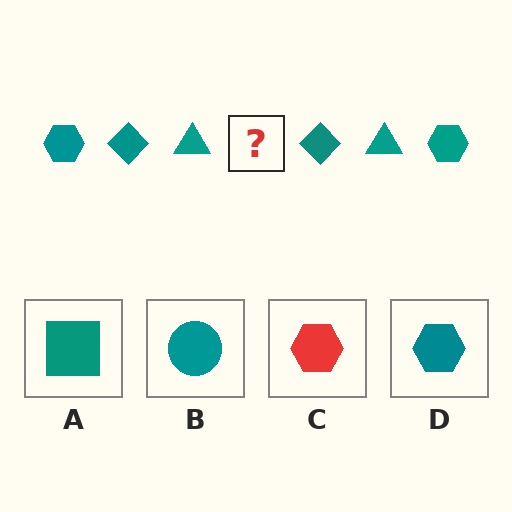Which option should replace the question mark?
Option D.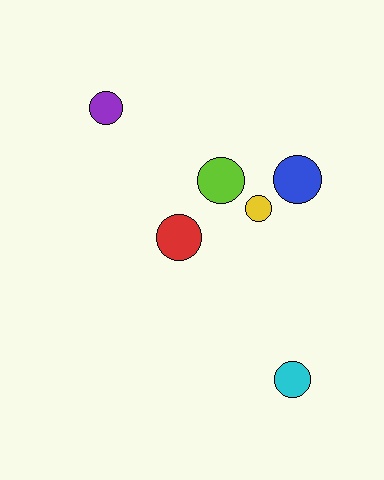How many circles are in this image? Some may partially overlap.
There are 6 circles.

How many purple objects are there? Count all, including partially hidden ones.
There is 1 purple object.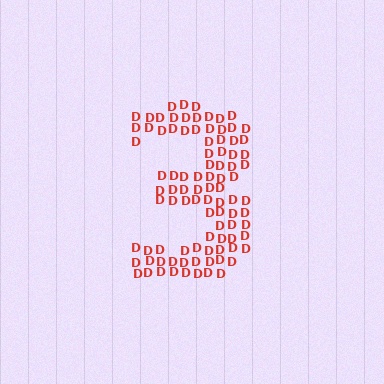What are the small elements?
The small elements are letter D's.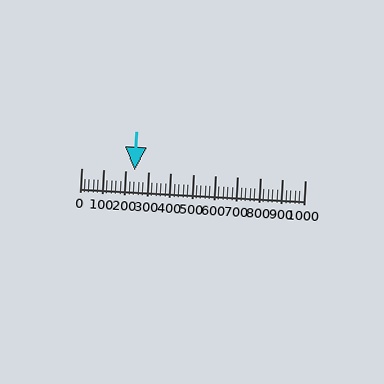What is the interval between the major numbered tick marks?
The major tick marks are spaced 100 units apart.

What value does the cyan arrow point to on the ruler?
The cyan arrow points to approximately 240.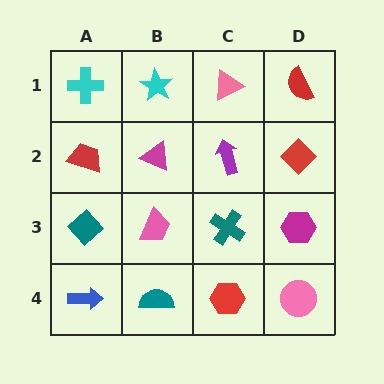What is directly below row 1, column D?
A red diamond.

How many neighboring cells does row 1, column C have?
3.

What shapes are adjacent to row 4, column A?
A teal diamond (row 3, column A), a teal semicircle (row 4, column B).